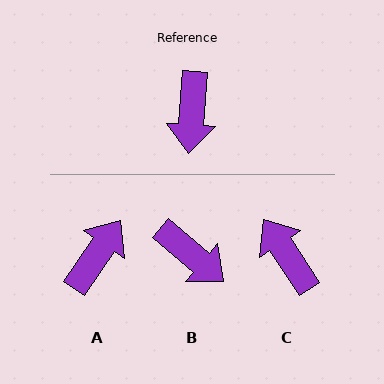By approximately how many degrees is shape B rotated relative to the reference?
Approximately 54 degrees counter-clockwise.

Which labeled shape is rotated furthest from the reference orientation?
A, about 150 degrees away.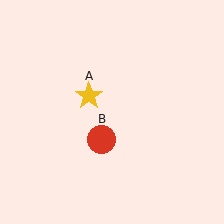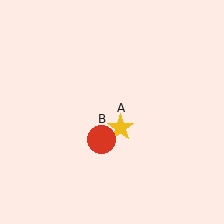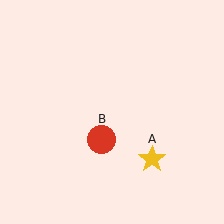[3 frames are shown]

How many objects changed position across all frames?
1 object changed position: yellow star (object A).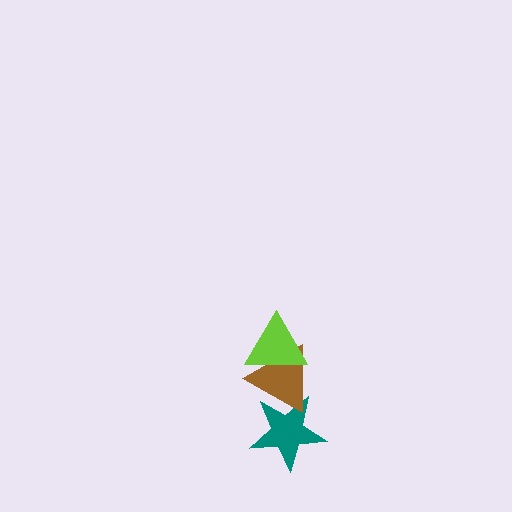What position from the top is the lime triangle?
The lime triangle is 1st from the top.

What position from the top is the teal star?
The teal star is 3rd from the top.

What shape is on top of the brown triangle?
The lime triangle is on top of the brown triangle.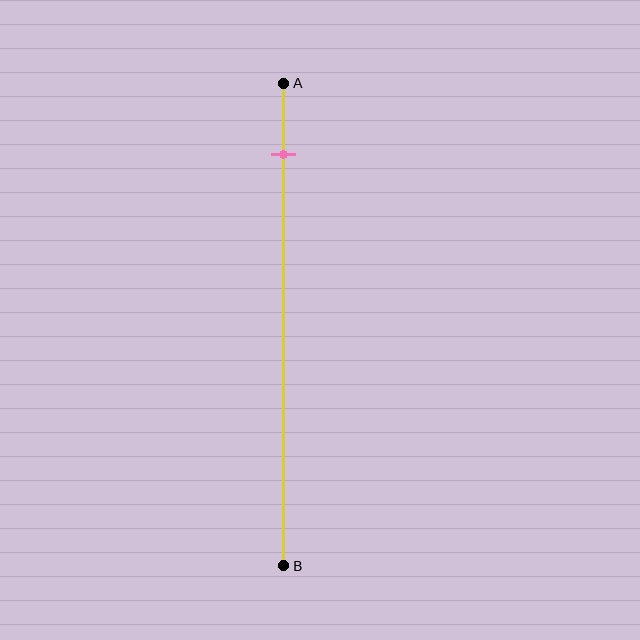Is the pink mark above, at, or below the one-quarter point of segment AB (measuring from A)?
The pink mark is above the one-quarter point of segment AB.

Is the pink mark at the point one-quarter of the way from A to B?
No, the mark is at about 15% from A, not at the 25% one-quarter point.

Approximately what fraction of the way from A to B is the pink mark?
The pink mark is approximately 15% of the way from A to B.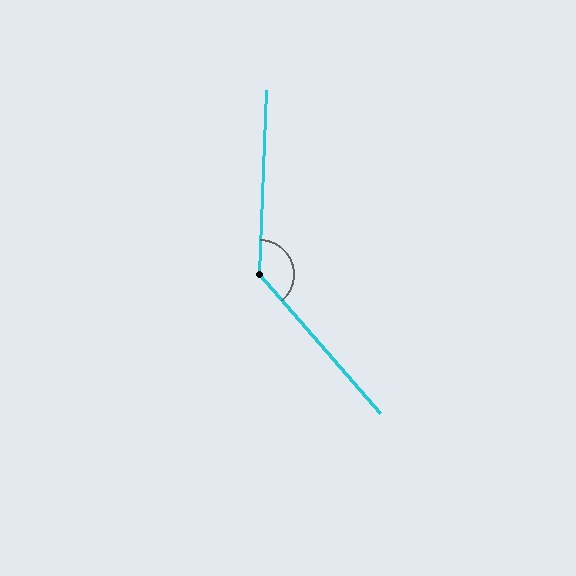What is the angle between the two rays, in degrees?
Approximately 137 degrees.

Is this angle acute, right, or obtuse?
It is obtuse.